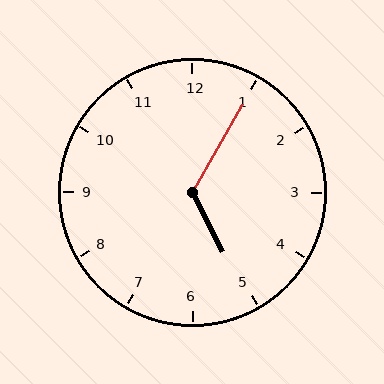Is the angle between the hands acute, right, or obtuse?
It is obtuse.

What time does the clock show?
5:05.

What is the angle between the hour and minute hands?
Approximately 122 degrees.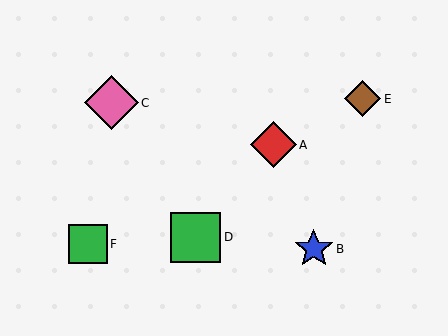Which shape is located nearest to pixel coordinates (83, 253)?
The green square (labeled F) at (88, 244) is nearest to that location.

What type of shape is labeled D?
Shape D is a green square.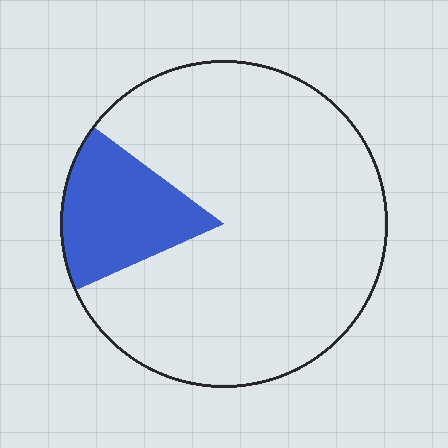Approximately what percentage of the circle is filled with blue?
Approximately 15%.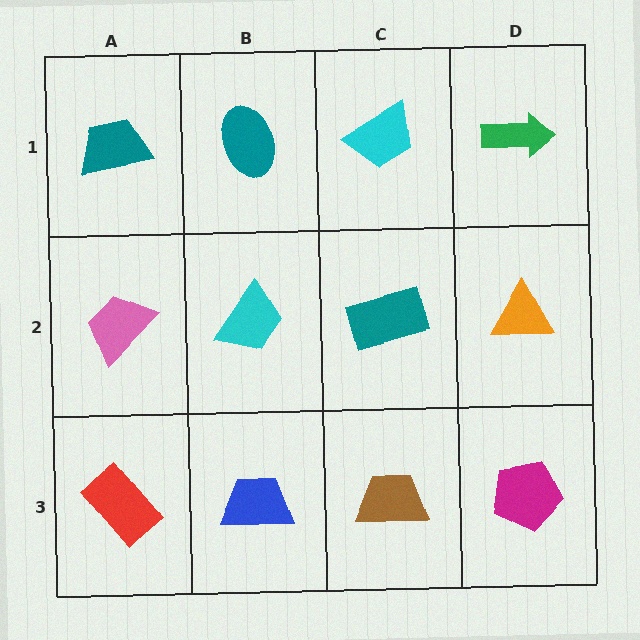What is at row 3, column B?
A blue trapezoid.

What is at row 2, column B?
A cyan trapezoid.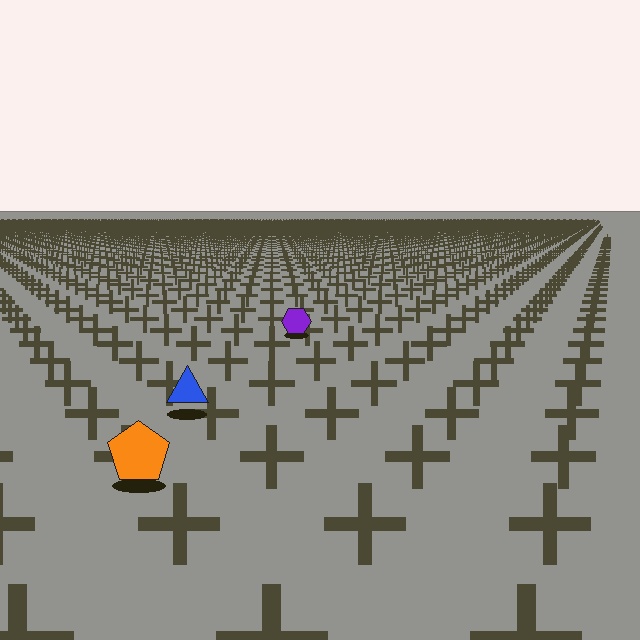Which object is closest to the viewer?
The orange pentagon is closest. The texture marks near it are larger and more spread out.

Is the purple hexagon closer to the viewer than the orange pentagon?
No. The orange pentagon is closer — you can tell from the texture gradient: the ground texture is coarser near it.